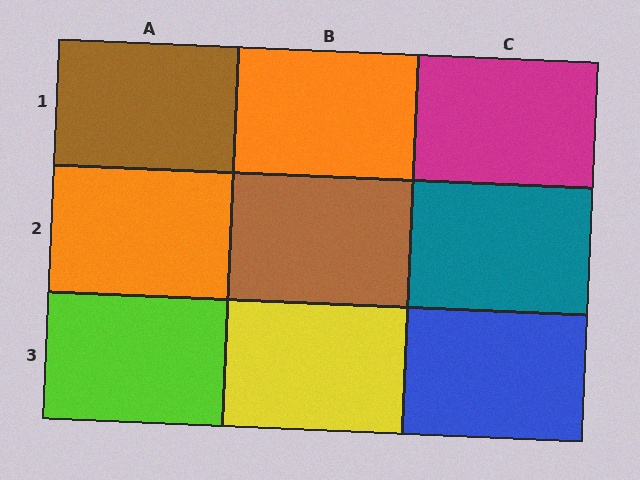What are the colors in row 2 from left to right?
Orange, brown, teal.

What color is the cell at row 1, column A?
Brown.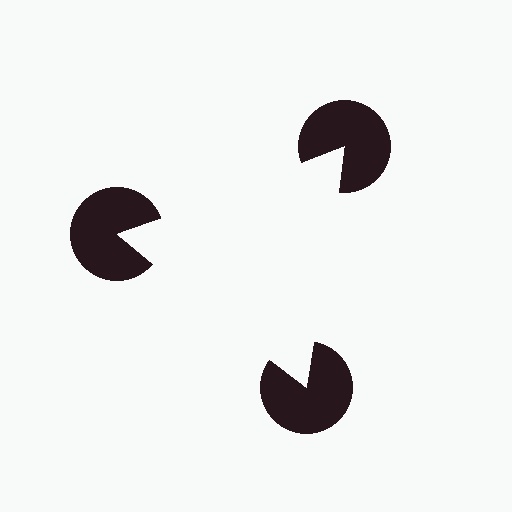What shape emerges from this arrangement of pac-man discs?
An illusory triangle — its edges are inferred from the aligned wedge cuts in the pac-man discs, not physically drawn.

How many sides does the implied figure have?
3 sides.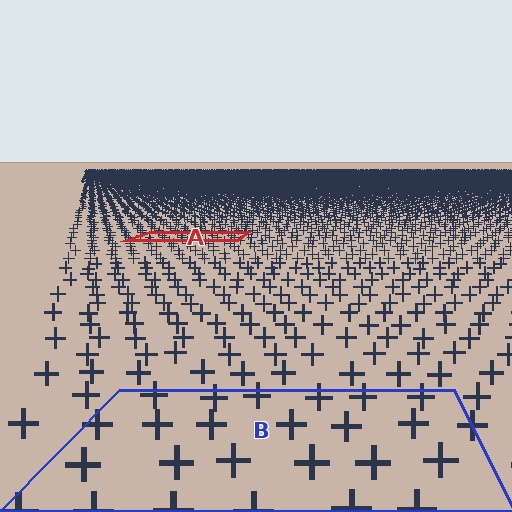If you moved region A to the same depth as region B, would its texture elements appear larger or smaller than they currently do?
They would appear larger. At a closer depth, the same texture elements are projected at a bigger on-screen size.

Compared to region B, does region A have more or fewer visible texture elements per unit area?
Region A has more texture elements per unit area — they are packed more densely because it is farther away.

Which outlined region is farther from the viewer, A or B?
Region A is farther from the viewer — the texture elements inside it appear smaller and more densely packed.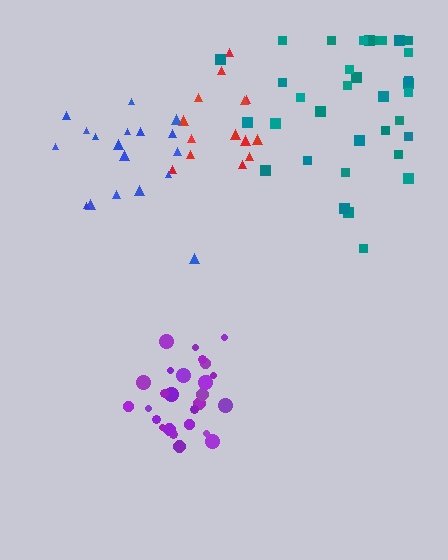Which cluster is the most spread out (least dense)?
Blue.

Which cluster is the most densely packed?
Purple.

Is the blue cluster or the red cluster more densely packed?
Red.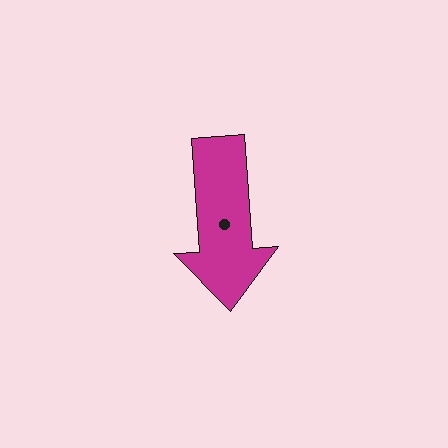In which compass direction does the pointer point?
South.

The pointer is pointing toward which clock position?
Roughly 6 o'clock.